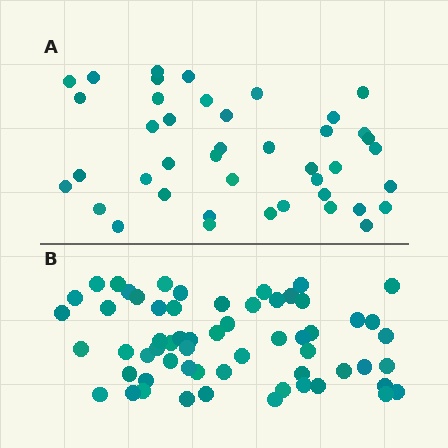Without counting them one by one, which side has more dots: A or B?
Region B (the bottom region) has more dots.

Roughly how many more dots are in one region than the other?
Region B has approximately 20 more dots than region A.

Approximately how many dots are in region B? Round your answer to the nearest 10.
About 60 dots.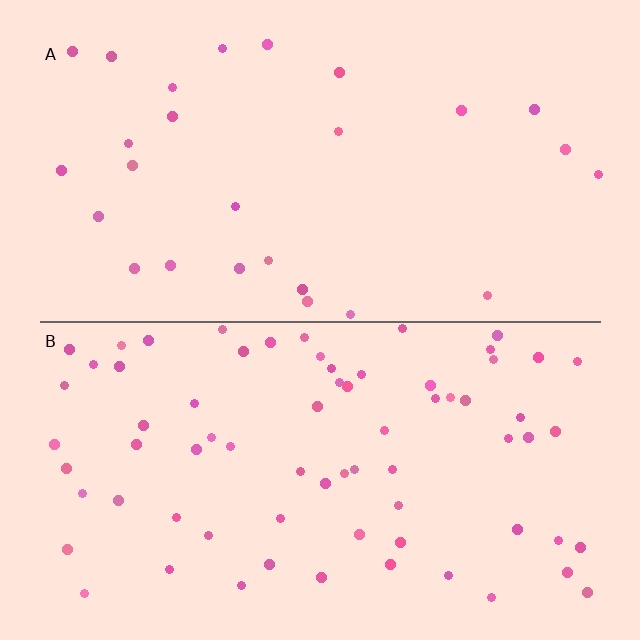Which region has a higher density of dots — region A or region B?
B (the bottom).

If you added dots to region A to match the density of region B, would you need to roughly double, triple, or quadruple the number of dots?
Approximately triple.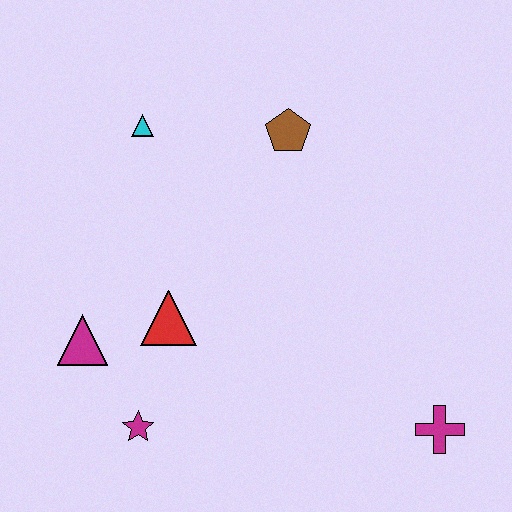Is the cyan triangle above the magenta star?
Yes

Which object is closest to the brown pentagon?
The cyan triangle is closest to the brown pentagon.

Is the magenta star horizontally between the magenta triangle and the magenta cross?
Yes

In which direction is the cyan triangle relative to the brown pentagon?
The cyan triangle is to the left of the brown pentagon.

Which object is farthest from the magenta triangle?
The magenta cross is farthest from the magenta triangle.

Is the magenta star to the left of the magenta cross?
Yes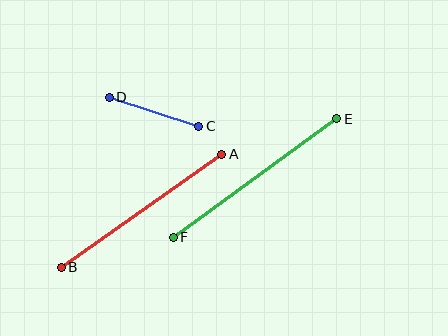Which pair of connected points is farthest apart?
Points E and F are farthest apart.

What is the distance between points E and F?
The distance is approximately 202 pixels.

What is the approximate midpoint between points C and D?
The midpoint is at approximately (154, 112) pixels.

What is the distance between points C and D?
The distance is approximately 94 pixels.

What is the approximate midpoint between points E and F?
The midpoint is at approximately (255, 178) pixels.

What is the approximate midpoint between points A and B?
The midpoint is at approximately (141, 211) pixels.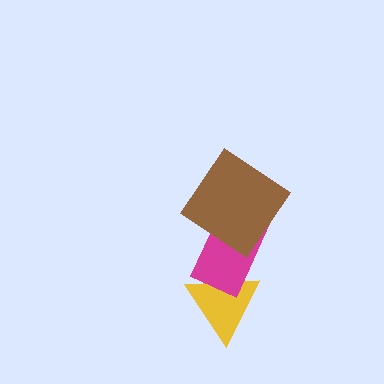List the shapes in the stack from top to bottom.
From top to bottom: the brown diamond, the magenta rectangle, the yellow triangle.